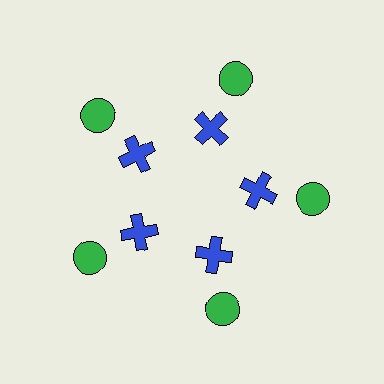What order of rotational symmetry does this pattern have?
This pattern has 5-fold rotational symmetry.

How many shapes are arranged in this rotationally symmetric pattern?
There are 10 shapes, arranged in 5 groups of 2.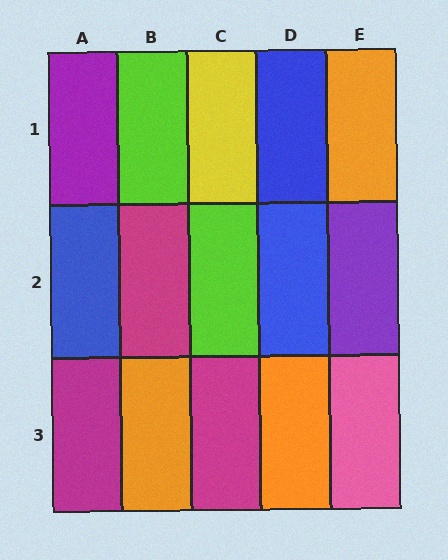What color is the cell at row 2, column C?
Lime.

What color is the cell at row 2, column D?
Blue.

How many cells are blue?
3 cells are blue.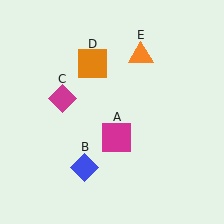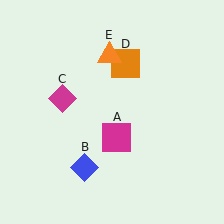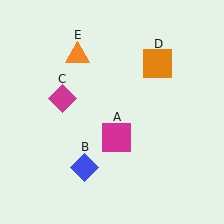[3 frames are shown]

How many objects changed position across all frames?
2 objects changed position: orange square (object D), orange triangle (object E).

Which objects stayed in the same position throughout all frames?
Magenta square (object A) and blue diamond (object B) and magenta diamond (object C) remained stationary.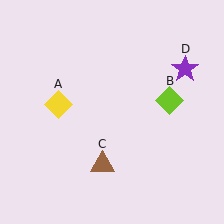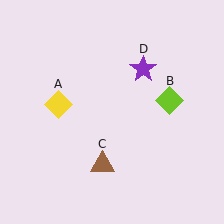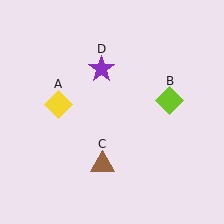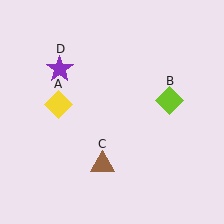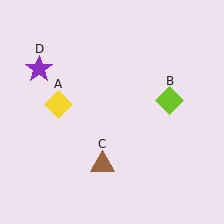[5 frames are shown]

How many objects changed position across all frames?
1 object changed position: purple star (object D).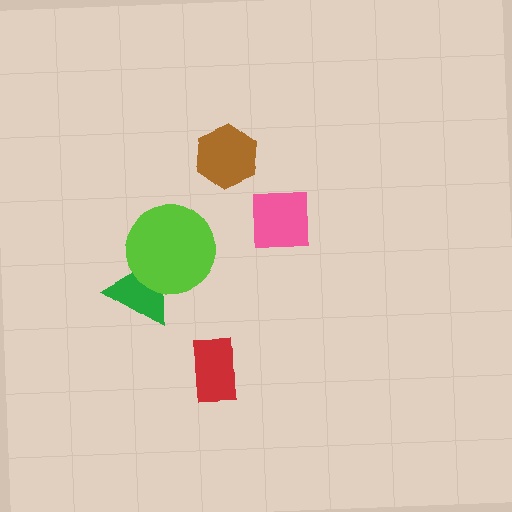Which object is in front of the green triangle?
The lime circle is in front of the green triangle.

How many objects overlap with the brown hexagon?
0 objects overlap with the brown hexagon.